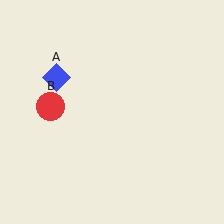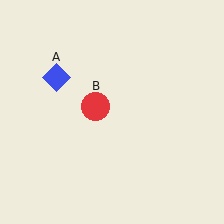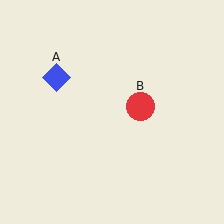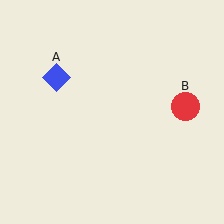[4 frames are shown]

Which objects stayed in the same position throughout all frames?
Blue diamond (object A) remained stationary.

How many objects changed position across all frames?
1 object changed position: red circle (object B).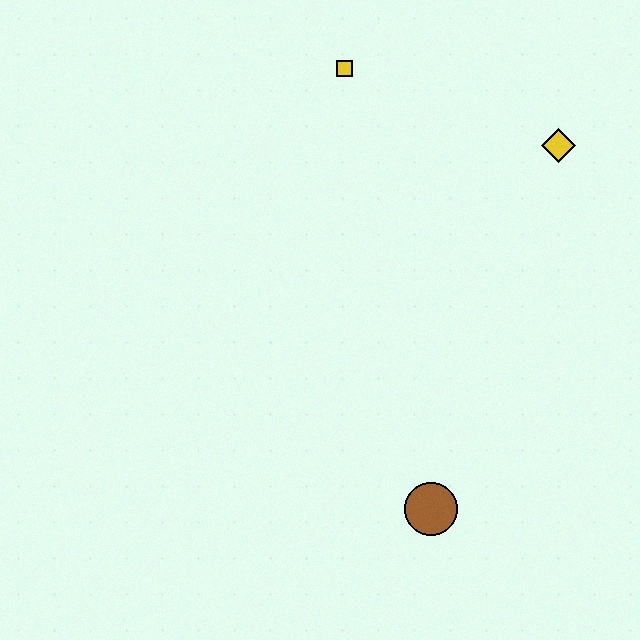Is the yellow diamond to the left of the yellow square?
No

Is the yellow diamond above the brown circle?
Yes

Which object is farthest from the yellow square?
The brown circle is farthest from the yellow square.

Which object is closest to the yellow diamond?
The yellow square is closest to the yellow diamond.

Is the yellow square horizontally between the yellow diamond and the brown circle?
No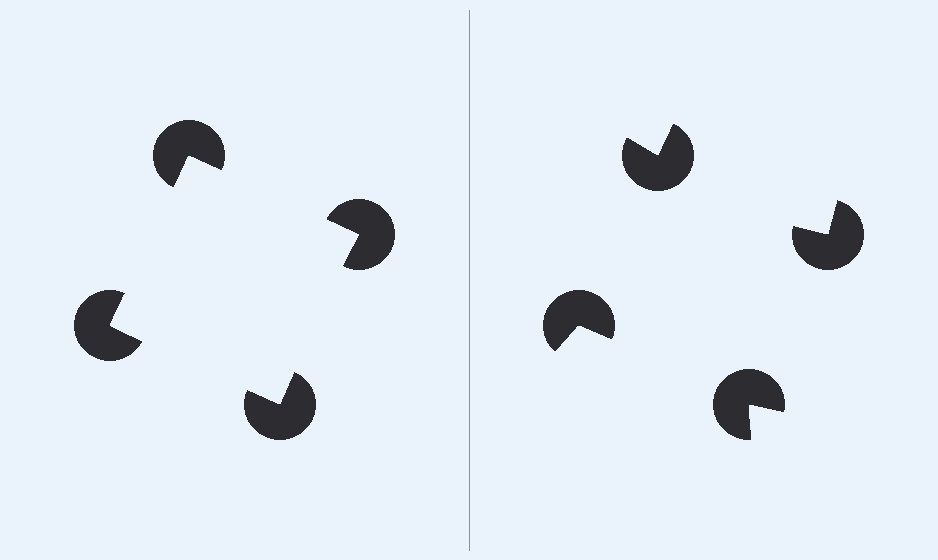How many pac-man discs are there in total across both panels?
8 — 4 on each side.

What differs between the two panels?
The pac-man discs are positioned identically on both sides; only the wedge orientations differ. On the left they align to a square; on the right they are misaligned.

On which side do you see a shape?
An illusory square appears on the left side. On the right side the wedge cuts are rotated, so no coherent shape forms.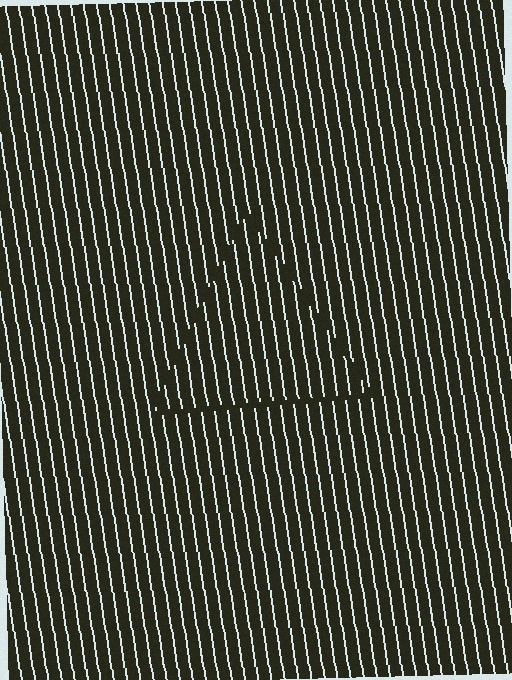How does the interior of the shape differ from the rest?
The interior of the shape contains the same grating, shifted by half a period — the contour is defined by the phase discontinuity where line-ends from the inner and outer gratings abut.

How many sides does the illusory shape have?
3 sides — the line-ends trace a triangle.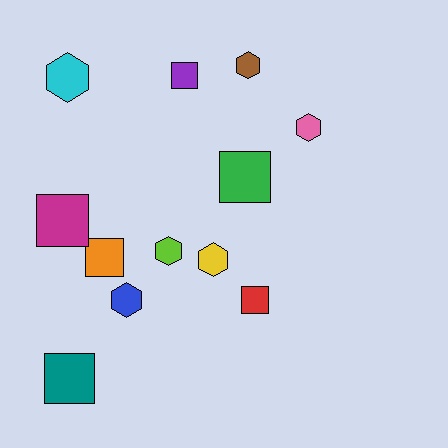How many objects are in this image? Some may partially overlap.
There are 12 objects.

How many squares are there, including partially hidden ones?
There are 6 squares.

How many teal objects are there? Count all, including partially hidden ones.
There is 1 teal object.